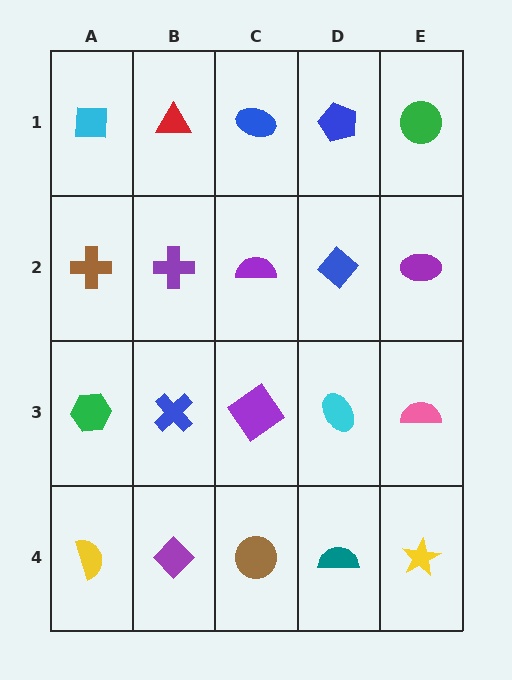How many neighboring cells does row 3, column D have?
4.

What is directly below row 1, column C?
A purple semicircle.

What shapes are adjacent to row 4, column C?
A purple diamond (row 3, column C), a purple diamond (row 4, column B), a teal semicircle (row 4, column D).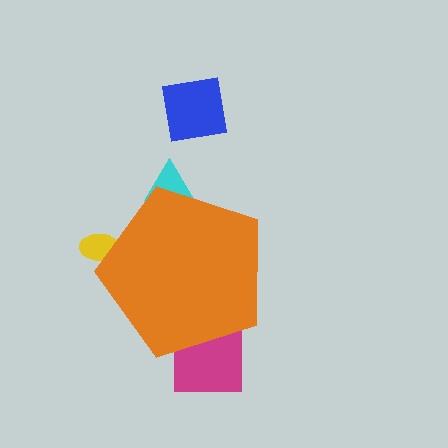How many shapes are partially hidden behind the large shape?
3 shapes are partially hidden.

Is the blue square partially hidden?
No, the blue square is fully visible.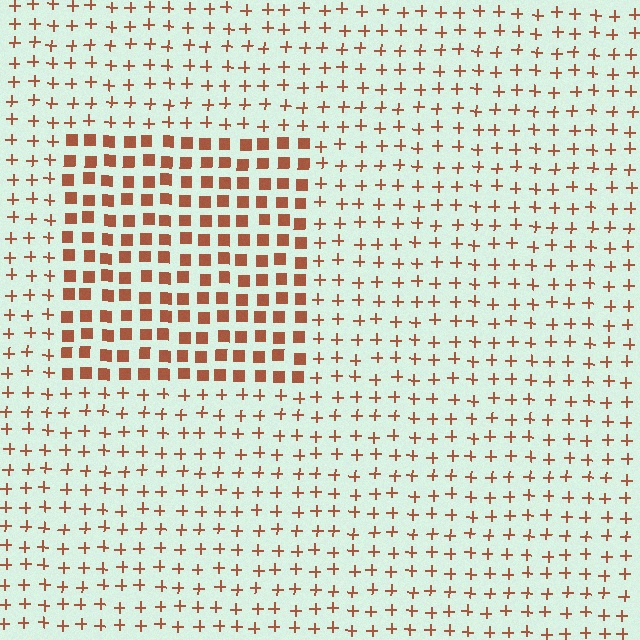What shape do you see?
I see a rectangle.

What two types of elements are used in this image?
The image uses squares inside the rectangle region and plus signs outside it.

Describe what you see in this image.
The image is filled with small brown elements arranged in a uniform grid. A rectangle-shaped region contains squares, while the surrounding area contains plus signs. The boundary is defined purely by the change in element shape.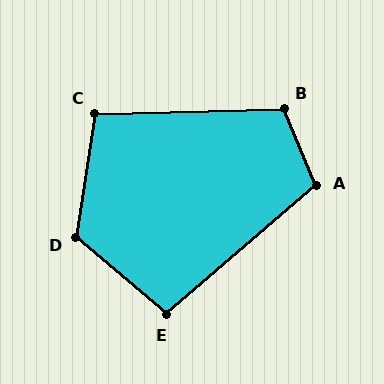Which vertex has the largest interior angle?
D, at approximately 121 degrees.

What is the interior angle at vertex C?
Approximately 100 degrees (obtuse).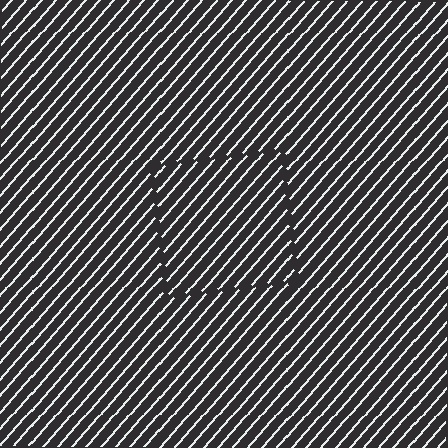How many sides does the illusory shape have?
4 sides — the line-ends trace a square.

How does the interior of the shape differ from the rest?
The interior of the shape contains the same grating, shifted by half a period — the contour is defined by the phase discontinuity where line-ends from the inner and outer gratings abut.